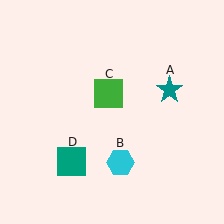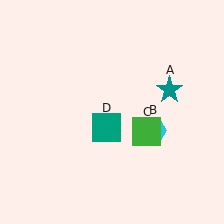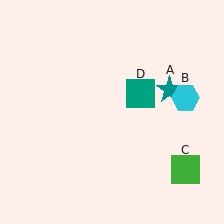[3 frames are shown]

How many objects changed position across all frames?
3 objects changed position: cyan hexagon (object B), green square (object C), teal square (object D).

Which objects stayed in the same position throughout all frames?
Teal star (object A) remained stationary.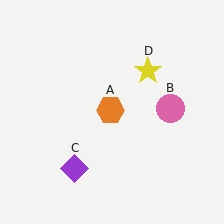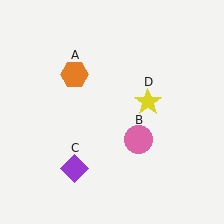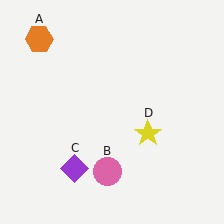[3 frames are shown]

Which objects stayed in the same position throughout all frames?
Purple diamond (object C) remained stationary.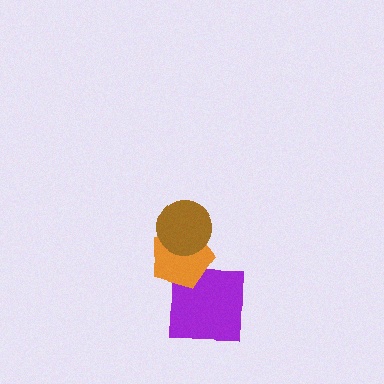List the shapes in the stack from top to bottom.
From top to bottom: the brown circle, the orange pentagon, the purple square.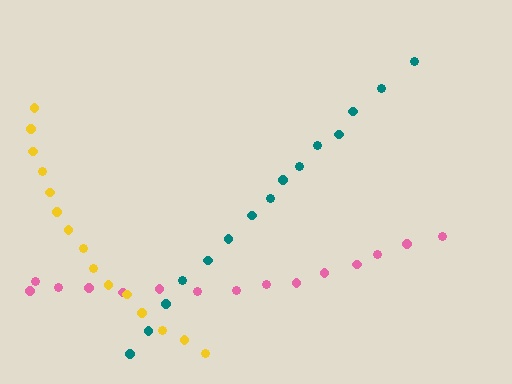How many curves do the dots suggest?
There are 3 distinct paths.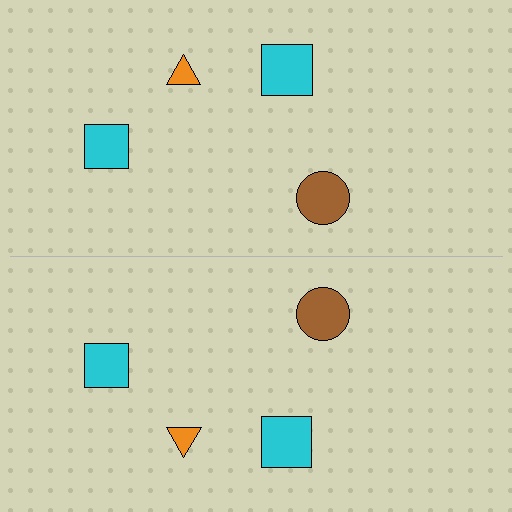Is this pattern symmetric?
Yes, this pattern has bilateral (reflection) symmetry.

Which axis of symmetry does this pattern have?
The pattern has a horizontal axis of symmetry running through the center of the image.